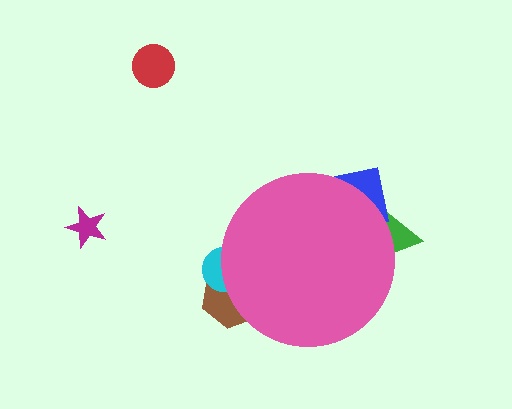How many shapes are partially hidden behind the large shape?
4 shapes are partially hidden.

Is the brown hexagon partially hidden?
Yes, the brown hexagon is partially hidden behind the pink circle.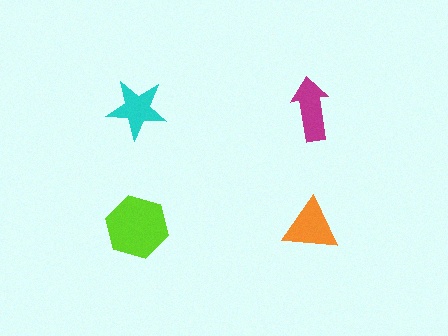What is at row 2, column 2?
An orange triangle.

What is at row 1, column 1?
A cyan star.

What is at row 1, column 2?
A magenta arrow.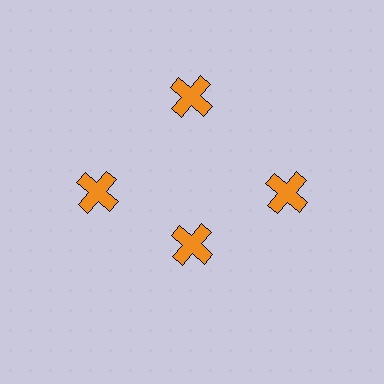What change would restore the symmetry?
The symmetry would be restored by moving it outward, back onto the ring so that all 4 crosses sit at equal angles and equal distance from the center.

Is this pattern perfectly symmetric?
No. The 4 orange crosses are arranged in a ring, but one element near the 6 o'clock position is pulled inward toward the center, breaking the 4-fold rotational symmetry.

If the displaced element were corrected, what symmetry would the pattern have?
It would have 4-fold rotational symmetry — the pattern would map onto itself every 90 degrees.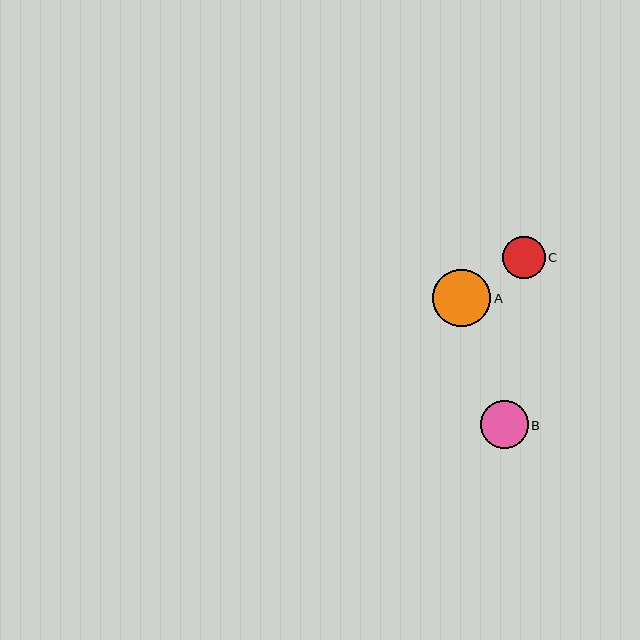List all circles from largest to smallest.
From largest to smallest: A, B, C.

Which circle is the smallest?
Circle C is the smallest with a size of approximately 42 pixels.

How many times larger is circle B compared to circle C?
Circle B is approximately 1.1 times the size of circle C.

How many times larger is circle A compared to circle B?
Circle A is approximately 1.2 times the size of circle B.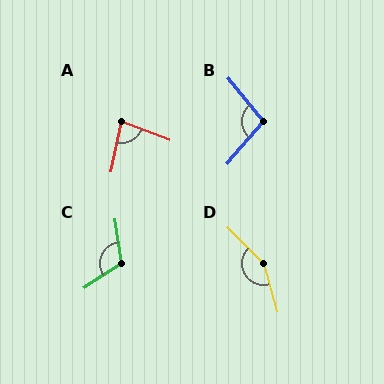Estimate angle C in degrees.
Approximately 115 degrees.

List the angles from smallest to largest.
A (81°), B (100°), C (115°), D (151°).